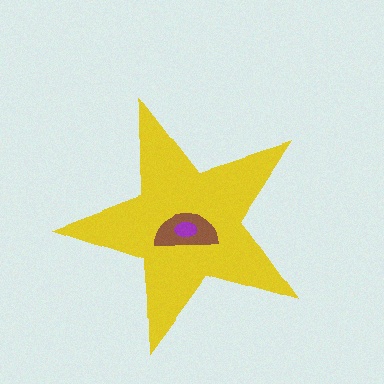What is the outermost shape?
The yellow star.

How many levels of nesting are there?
3.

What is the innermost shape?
The purple ellipse.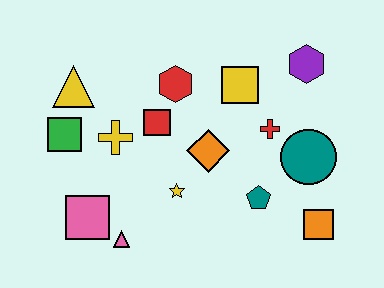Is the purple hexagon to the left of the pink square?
No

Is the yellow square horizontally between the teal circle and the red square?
Yes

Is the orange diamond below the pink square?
No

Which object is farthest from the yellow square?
The pink square is farthest from the yellow square.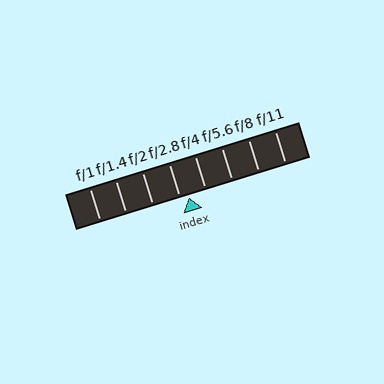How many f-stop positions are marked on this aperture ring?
There are 8 f-stop positions marked.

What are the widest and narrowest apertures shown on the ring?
The widest aperture shown is f/1 and the narrowest is f/11.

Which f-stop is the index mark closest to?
The index mark is closest to f/2.8.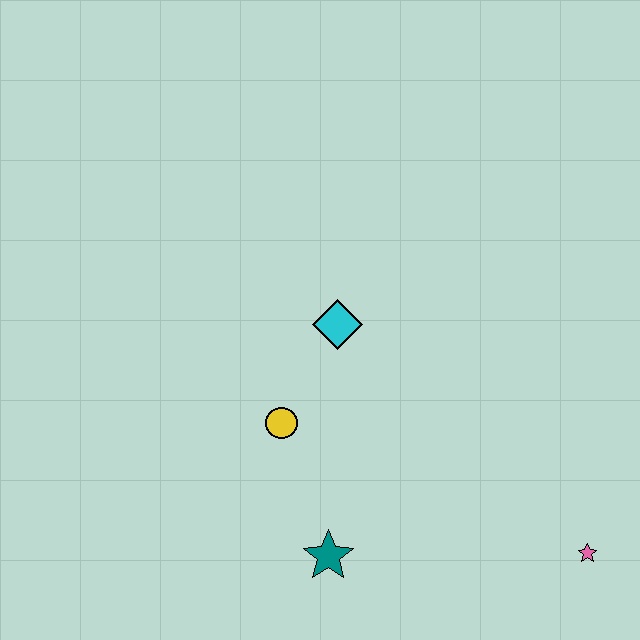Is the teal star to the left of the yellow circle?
No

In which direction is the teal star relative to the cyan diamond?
The teal star is below the cyan diamond.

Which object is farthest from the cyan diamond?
The pink star is farthest from the cyan diamond.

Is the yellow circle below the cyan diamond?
Yes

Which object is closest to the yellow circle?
The cyan diamond is closest to the yellow circle.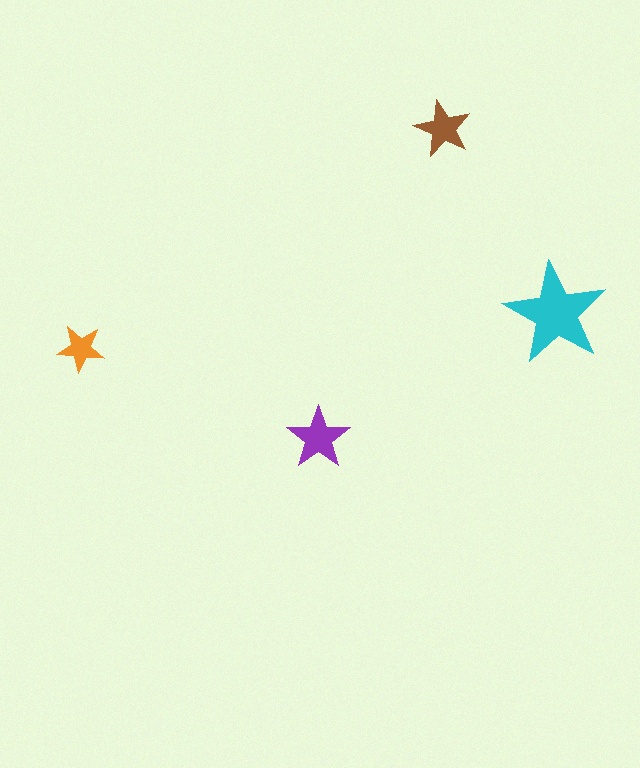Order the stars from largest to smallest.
the cyan one, the purple one, the brown one, the orange one.